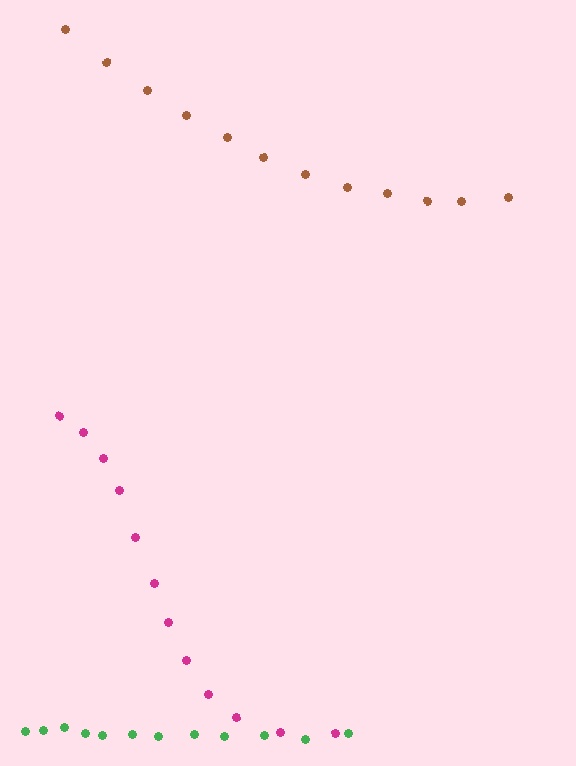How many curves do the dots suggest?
There are 3 distinct paths.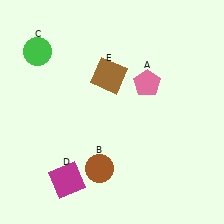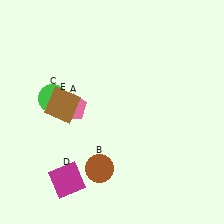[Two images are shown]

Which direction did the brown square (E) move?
The brown square (E) moved left.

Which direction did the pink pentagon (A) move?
The pink pentagon (A) moved left.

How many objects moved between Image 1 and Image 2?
3 objects moved between the two images.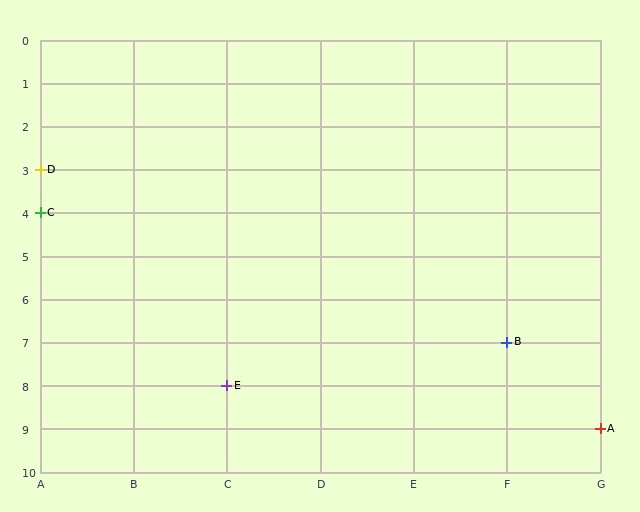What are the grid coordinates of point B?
Point B is at grid coordinates (F, 7).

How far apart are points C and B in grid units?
Points C and B are 5 columns and 3 rows apart (about 5.8 grid units diagonally).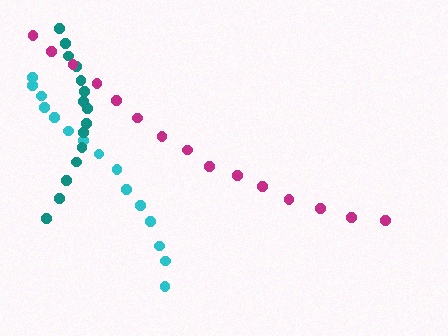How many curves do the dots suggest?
There are 3 distinct paths.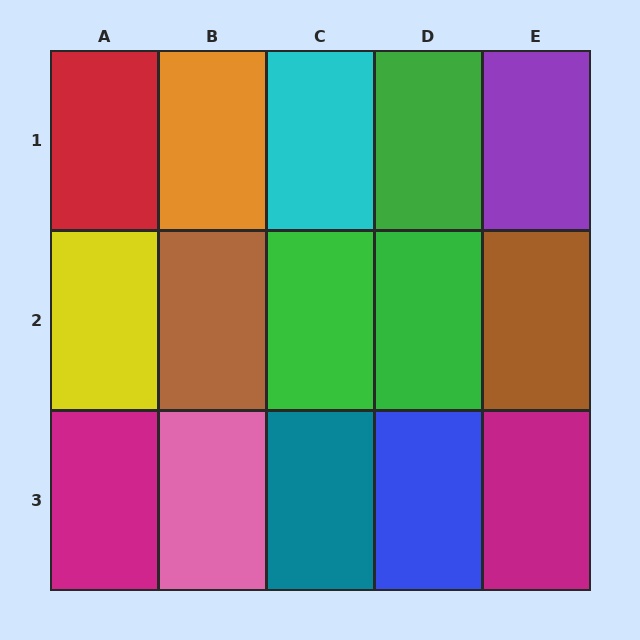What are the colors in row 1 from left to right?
Red, orange, cyan, green, purple.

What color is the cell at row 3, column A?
Magenta.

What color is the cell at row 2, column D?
Green.